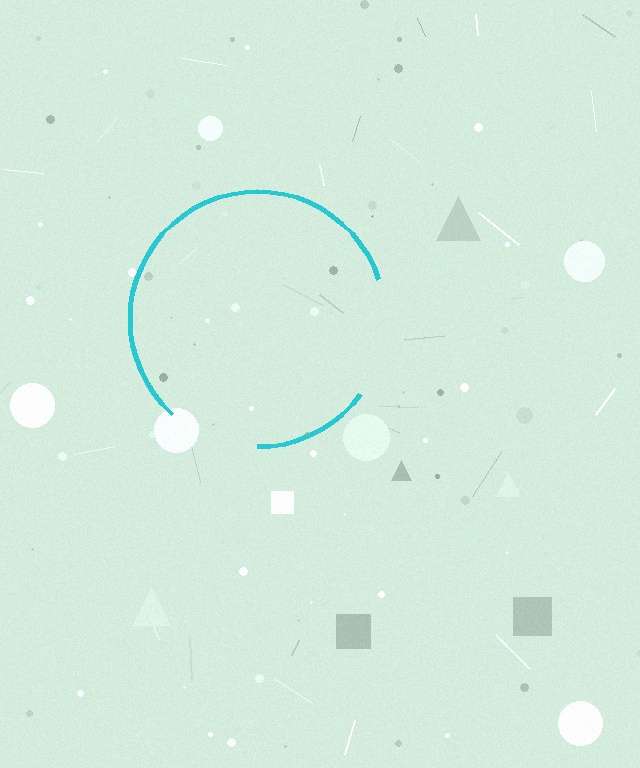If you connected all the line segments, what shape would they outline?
They would outline a circle.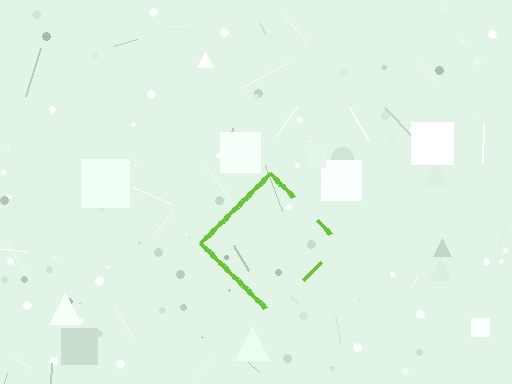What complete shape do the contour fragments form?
The contour fragments form a diamond.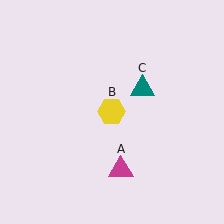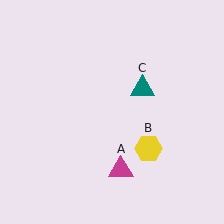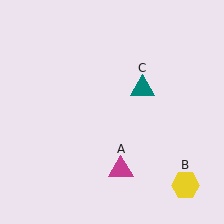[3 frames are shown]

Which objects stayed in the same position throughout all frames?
Magenta triangle (object A) and teal triangle (object C) remained stationary.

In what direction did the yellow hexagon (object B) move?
The yellow hexagon (object B) moved down and to the right.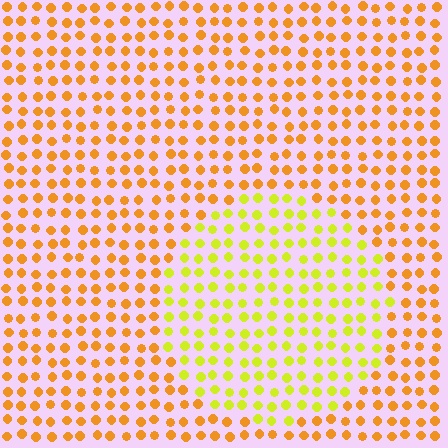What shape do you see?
I see a circle.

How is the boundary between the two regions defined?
The boundary is defined purely by a slight shift in hue (about 37 degrees). Spacing, size, and orientation are identical on both sides.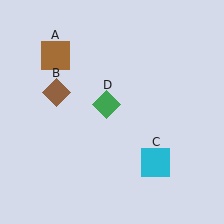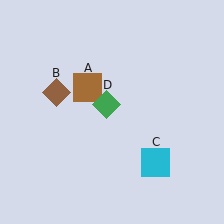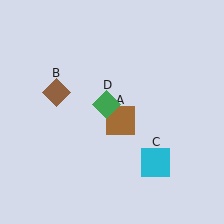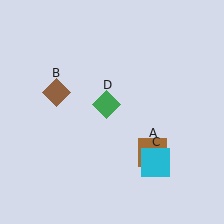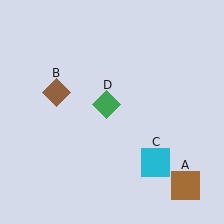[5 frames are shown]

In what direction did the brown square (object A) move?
The brown square (object A) moved down and to the right.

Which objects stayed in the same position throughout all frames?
Brown diamond (object B) and cyan square (object C) and green diamond (object D) remained stationary.